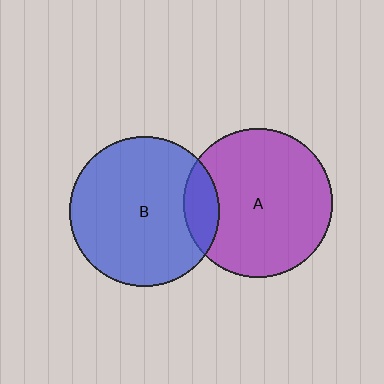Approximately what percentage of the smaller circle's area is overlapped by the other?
Approximately 15%.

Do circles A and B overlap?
Yes.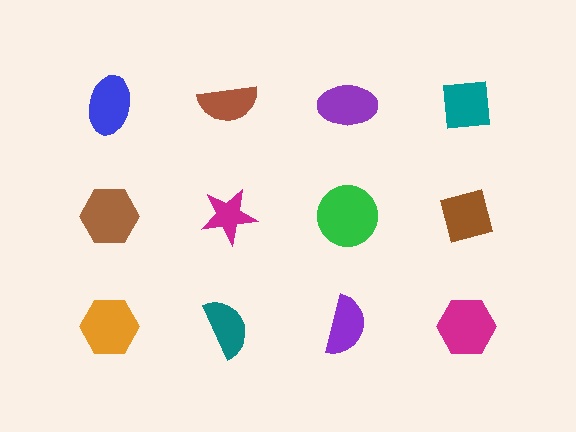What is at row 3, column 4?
A magenta hexagon.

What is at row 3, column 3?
A purple semicircle.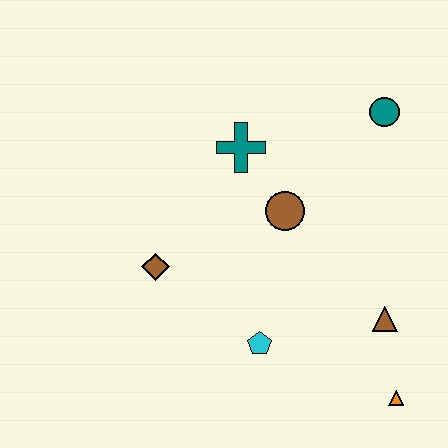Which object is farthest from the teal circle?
The orange triangle is farthest from the teal circle.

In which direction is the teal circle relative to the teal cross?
The teal circle is to the right of the teal cross.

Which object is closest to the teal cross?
The brown circle is closest to the teal cross.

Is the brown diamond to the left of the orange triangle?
Yes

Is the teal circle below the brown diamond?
No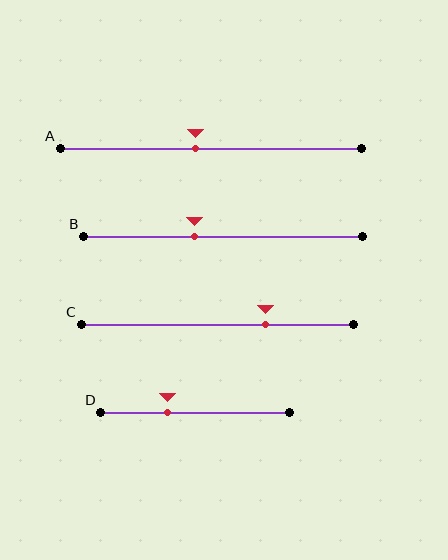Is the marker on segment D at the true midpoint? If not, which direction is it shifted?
No, the marker on segment D is shifted to the left by about 15% of the segment length.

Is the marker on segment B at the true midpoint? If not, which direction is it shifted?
No, the marker on segment B is shifted to the left by about 10% of the segment length.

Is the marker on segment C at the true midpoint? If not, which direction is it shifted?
No, the marker on segment C is shifted to the right by about 18% of the segment length.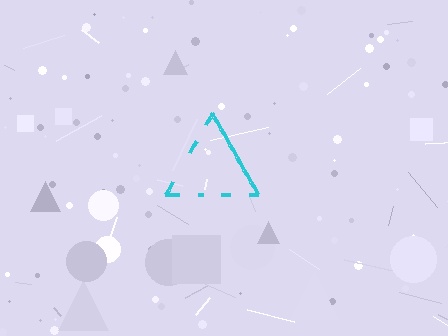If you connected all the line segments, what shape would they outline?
They would outline a triangle.